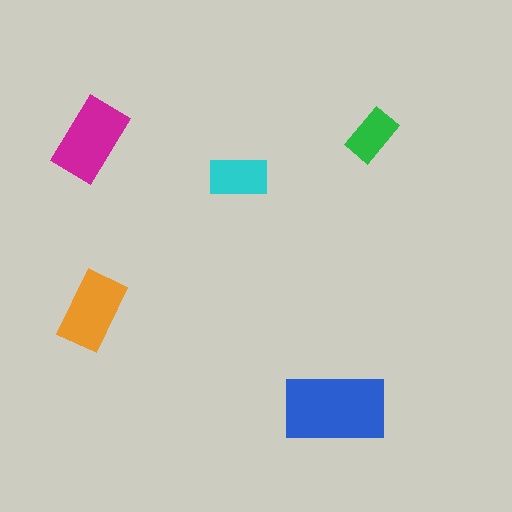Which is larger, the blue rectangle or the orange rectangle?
The blue one.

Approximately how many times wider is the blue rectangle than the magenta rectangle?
About 1.5 times wider.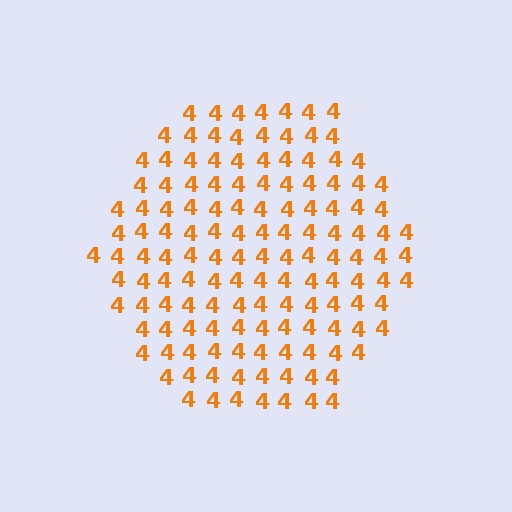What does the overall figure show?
The overall figure shows a hexagon.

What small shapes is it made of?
It is made of small digit 4's.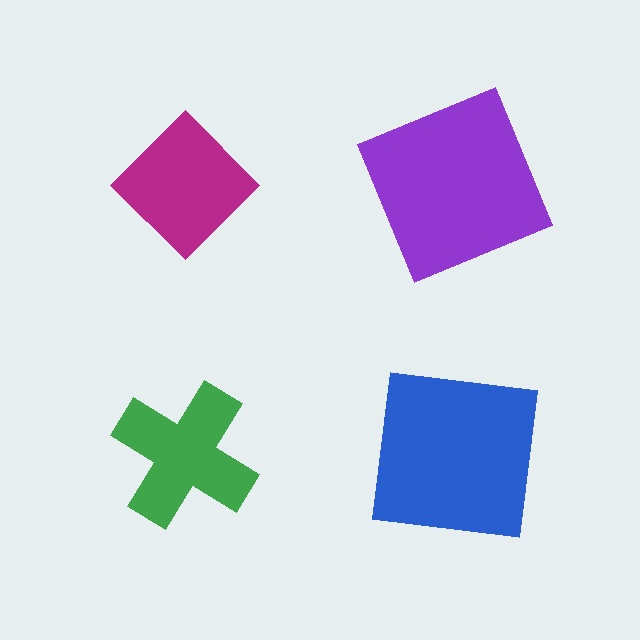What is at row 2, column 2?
A blue square.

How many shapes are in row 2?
2 shapes.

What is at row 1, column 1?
A magenta diamond.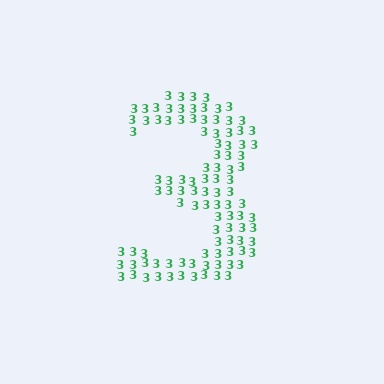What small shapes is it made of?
It is made of small digit 3's.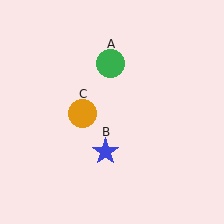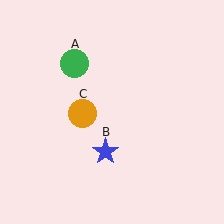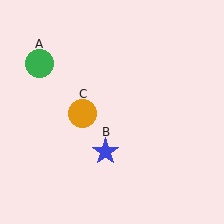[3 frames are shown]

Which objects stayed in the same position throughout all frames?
Blue star (object B) and orange circle (object C) remained stationary.